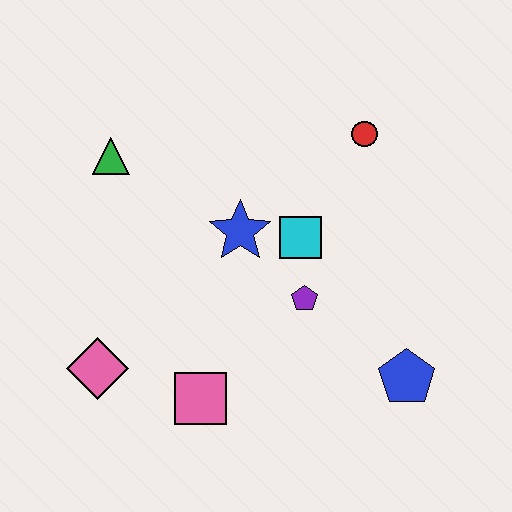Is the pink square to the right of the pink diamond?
Yes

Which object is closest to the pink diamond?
The pink square is closest to the pink diamond.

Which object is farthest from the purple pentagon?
The green triangle is farthest from the purple pentagon.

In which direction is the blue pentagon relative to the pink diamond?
The blue pentagon is to the right of the pink diamond.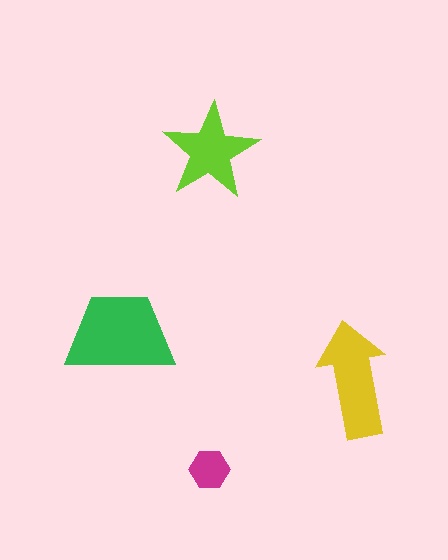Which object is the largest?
The green trapezoid.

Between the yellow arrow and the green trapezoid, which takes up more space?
The green trapezoid.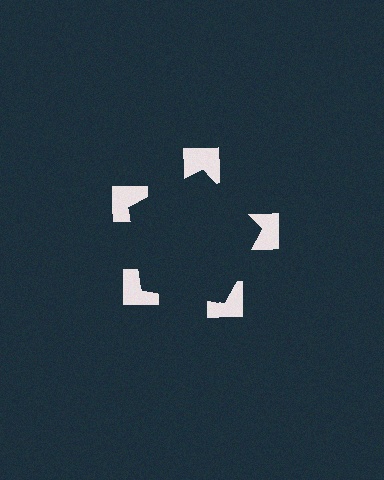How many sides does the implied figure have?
5 sides.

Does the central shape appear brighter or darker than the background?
It typically appears slightly darker than the background, even though no actual brightness change is drawn.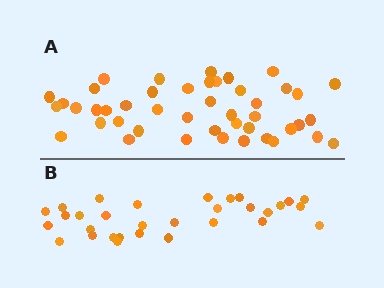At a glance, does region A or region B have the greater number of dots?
Region A (the top region) has more dots.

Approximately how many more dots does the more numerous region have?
Region A has approximately 15 more dots than region B.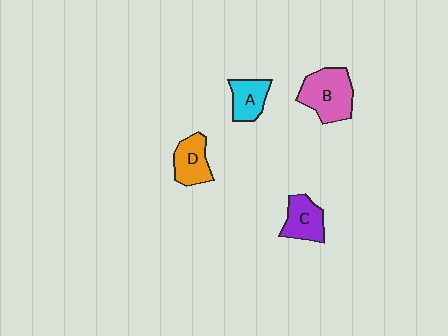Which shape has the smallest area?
Shape A (cyan).